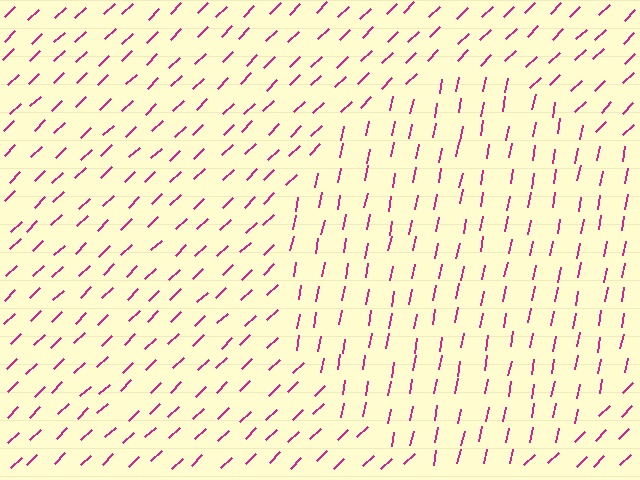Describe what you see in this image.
The image is filled with small magenta line segments. A circle region in the image has lines oriented differently from the surrounding lines, creating a visible texture boundary.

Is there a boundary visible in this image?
Yes, there is a texture boundary formed by a change in line orientation.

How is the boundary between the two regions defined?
The boundary is defined purely by a change in line orientation (approximately 35 degrees difference). All lines are the same color and thickness.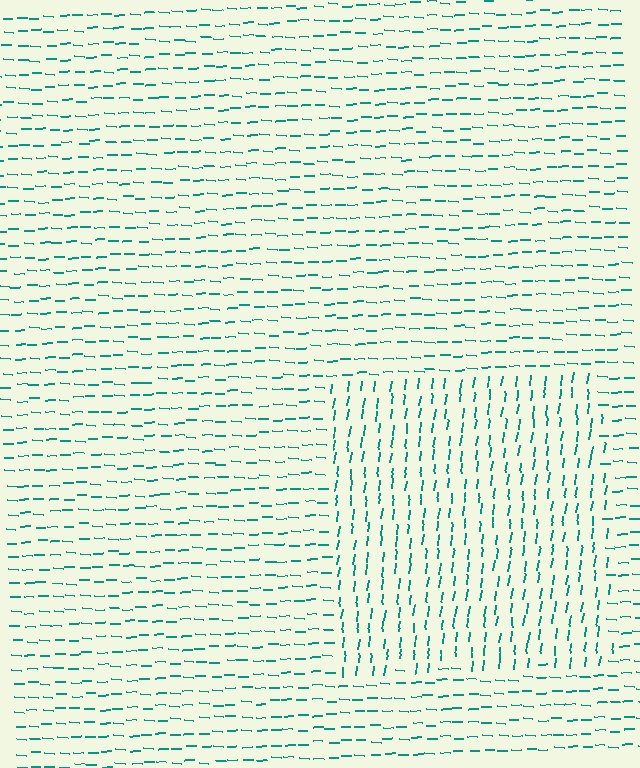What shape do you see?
I see a rectangle.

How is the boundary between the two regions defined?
The boundary is defined purely by a change in line orientation (approximately 85 degrees difference). All lines are the same color and thickness.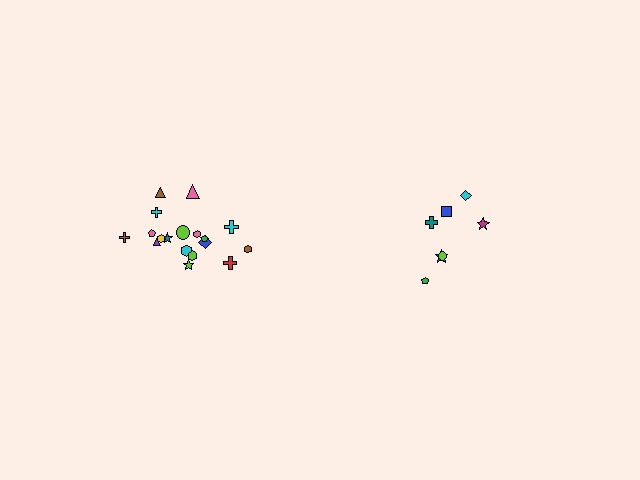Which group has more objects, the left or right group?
The left group.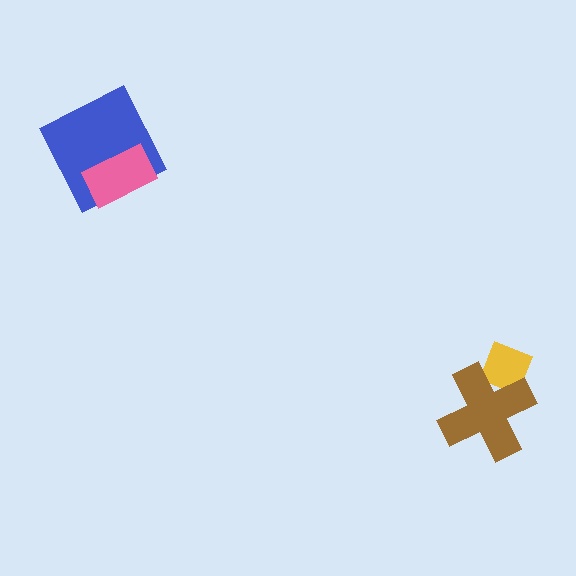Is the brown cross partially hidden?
No, no other shape covers it.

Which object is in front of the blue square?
The pink rectangle is in front of the blue square.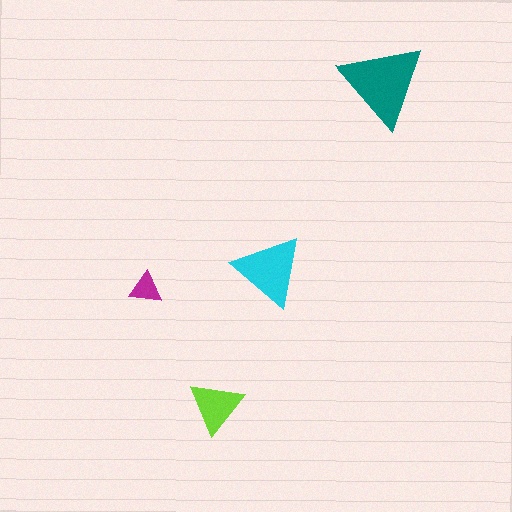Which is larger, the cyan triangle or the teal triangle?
The teal one.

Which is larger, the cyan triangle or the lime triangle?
The cyan one.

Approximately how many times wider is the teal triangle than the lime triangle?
About 1.5 times wider.